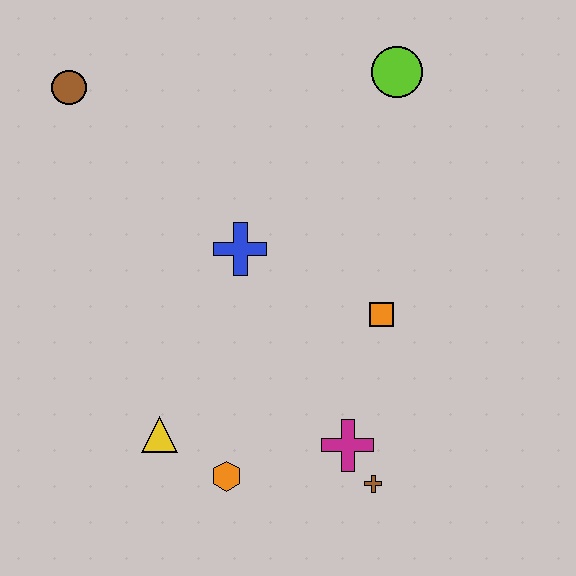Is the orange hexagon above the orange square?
No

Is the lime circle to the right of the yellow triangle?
Yes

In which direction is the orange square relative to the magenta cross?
The orange square is above the magenta cross.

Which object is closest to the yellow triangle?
The orange hexagon is closest to the yellow triangle.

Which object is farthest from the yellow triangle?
The lime circle is farthest from the yellow triangle.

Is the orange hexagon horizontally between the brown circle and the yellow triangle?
No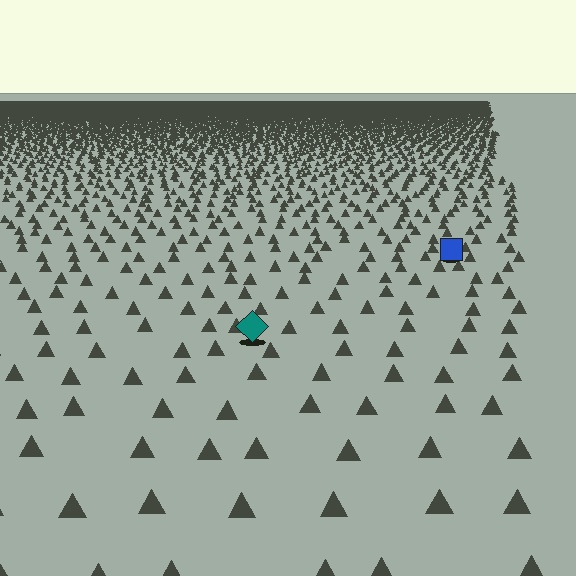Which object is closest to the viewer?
The teal diamond is closest. The texture marks near it are larger and more spread out.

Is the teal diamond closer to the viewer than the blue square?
Yes. The teal diamond is closer — you can tell from the texture gradient: the ground texture is coarser near it.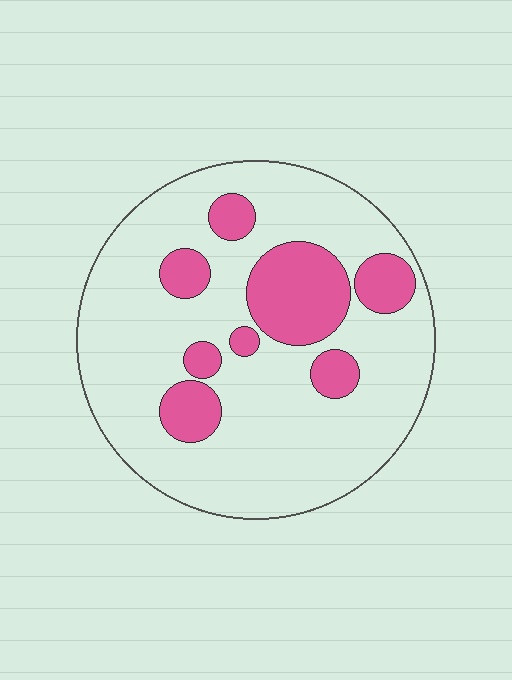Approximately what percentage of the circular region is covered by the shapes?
Approximately 20%.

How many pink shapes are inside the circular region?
8.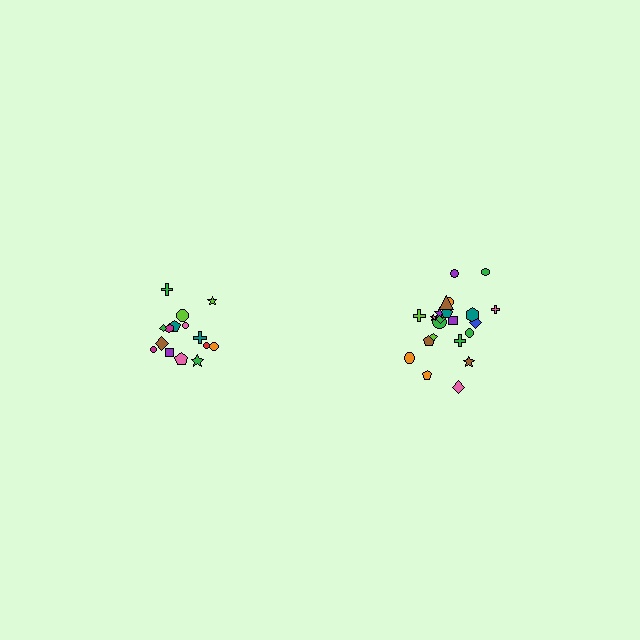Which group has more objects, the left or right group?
The right group.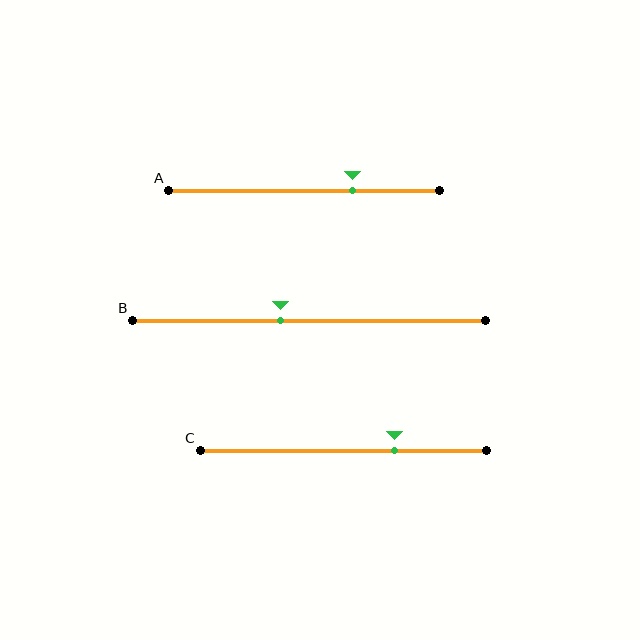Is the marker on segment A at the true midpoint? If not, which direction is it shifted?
No, the marker on segment A is shifted to the right by about 18% of the segment length.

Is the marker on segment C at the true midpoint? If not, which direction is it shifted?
No, the marker on segment C is shifted to the right by about 18% of the segment length.